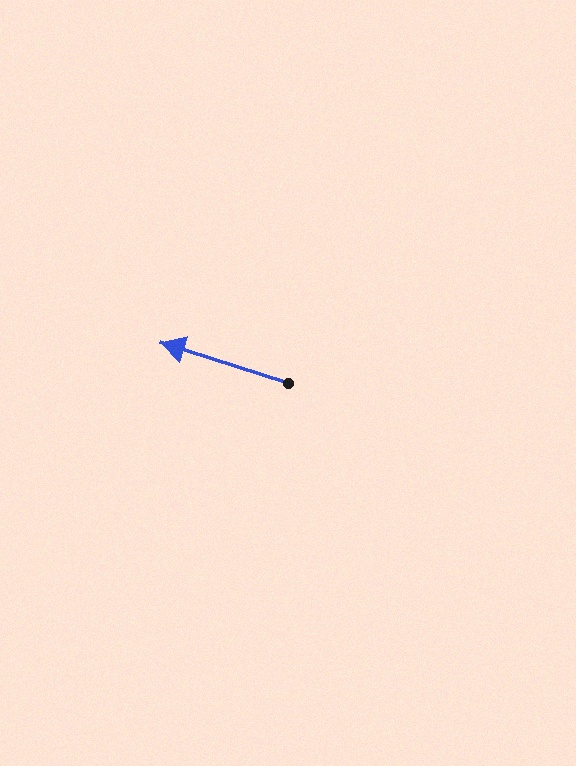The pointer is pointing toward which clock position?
Roughly 10 o'clock.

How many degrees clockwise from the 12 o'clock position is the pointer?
Approximately 288 degrees.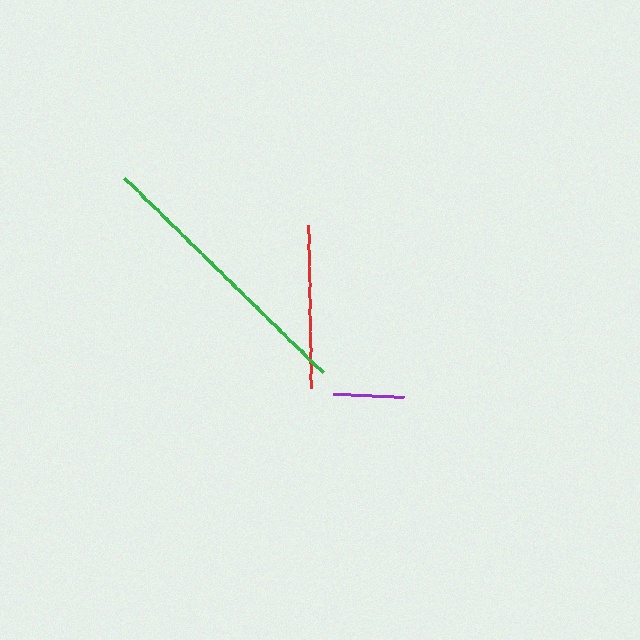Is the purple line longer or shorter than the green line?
The green line is longer than the purple line.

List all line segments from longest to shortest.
From longest to shortest: green, red, purple.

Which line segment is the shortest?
The purple line is the shortest at approximately 71 pixels.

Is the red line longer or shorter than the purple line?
The red line is longer than the purple line.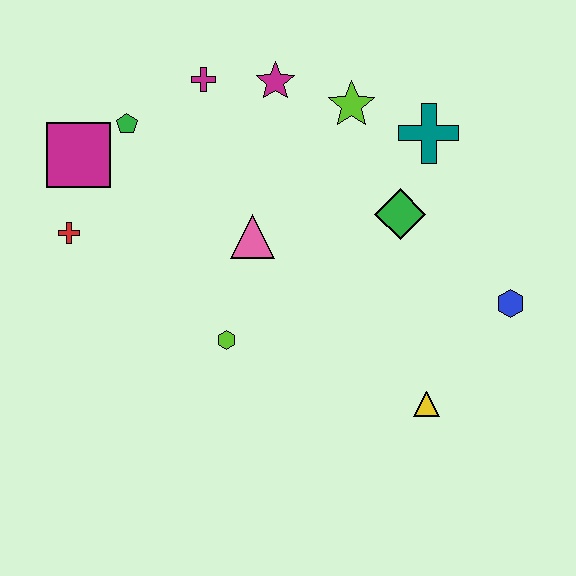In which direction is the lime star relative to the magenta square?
The lime star is to the right of the magenta square.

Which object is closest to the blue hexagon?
The yellow triangle is closest to the blue hexagon.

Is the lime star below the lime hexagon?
No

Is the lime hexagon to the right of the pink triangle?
No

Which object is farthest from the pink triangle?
The blue hexagon is farthest from the pink triangle.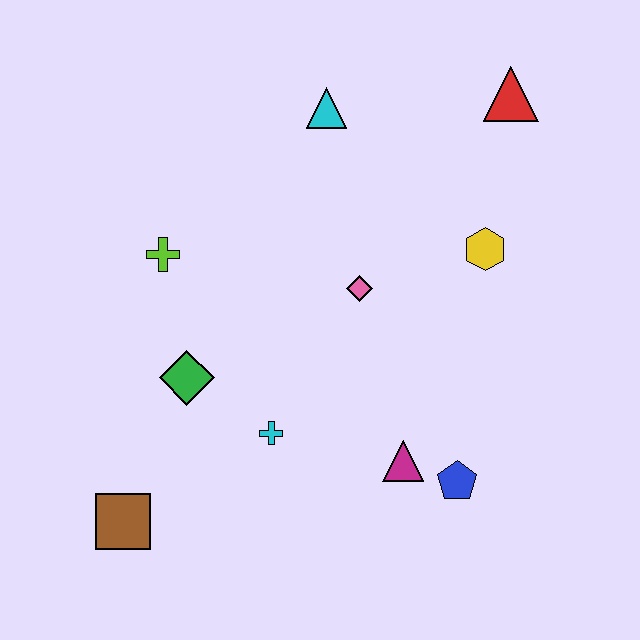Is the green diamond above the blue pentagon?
Yes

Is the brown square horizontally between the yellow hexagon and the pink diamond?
No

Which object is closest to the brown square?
The green diamond is closest to the brown square.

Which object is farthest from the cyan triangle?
The brown square is farthest from the cyan triangle.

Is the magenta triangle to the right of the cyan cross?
Yes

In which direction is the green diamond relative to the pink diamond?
The green diamond is to the left of the pink diamond.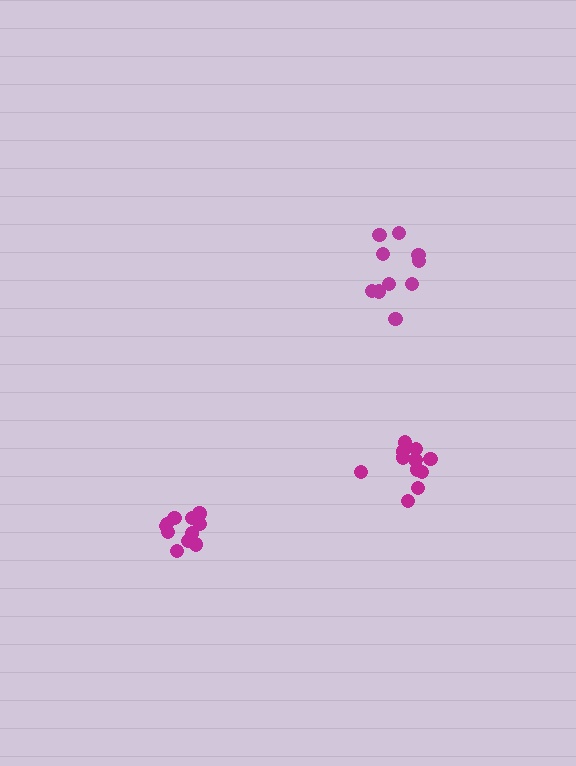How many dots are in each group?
Group 1: 11 dots, Group 2: 10 dots, Group 3: 11 dots (32 total).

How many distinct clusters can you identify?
There are 3 distinct clusters.